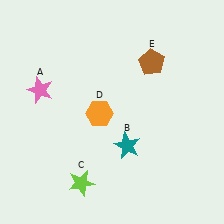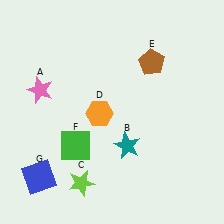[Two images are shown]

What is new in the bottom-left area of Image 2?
A green square (F) was added in the bottom-left area of Image 2.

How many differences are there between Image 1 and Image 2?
There are 2 differences between the two images.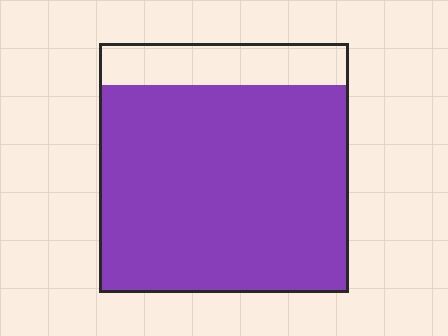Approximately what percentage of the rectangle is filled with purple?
Approximately 85%.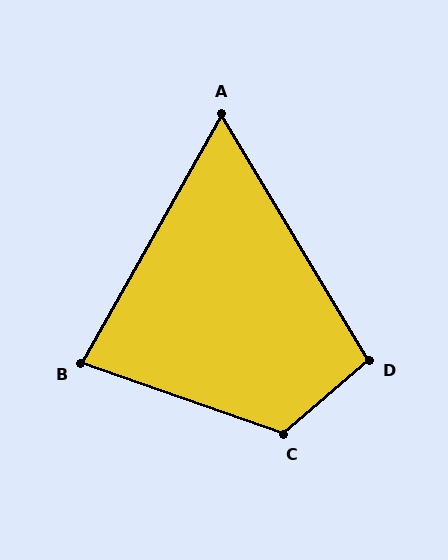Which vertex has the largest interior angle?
C, at approximately 120 degrees.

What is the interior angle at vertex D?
Approximately 100 degrees (obtuse).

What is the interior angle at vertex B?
Approximately 80 degrees (acute).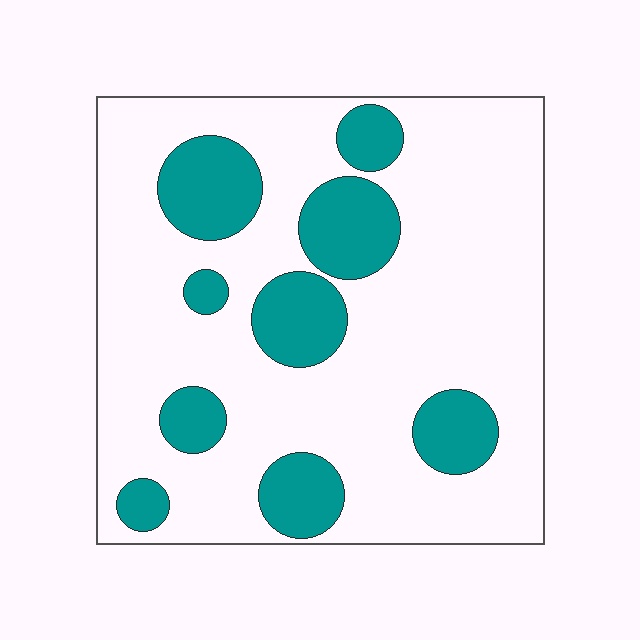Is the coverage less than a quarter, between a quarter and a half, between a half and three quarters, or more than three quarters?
Less than a quarter.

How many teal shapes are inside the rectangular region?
9.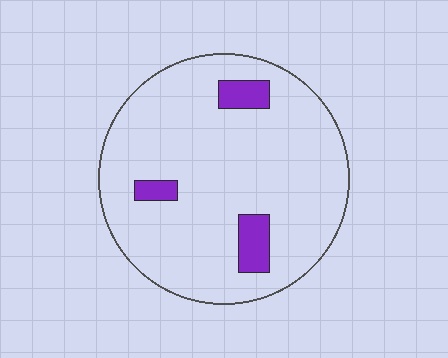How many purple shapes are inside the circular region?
3.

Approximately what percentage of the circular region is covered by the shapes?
Approximately 10%.